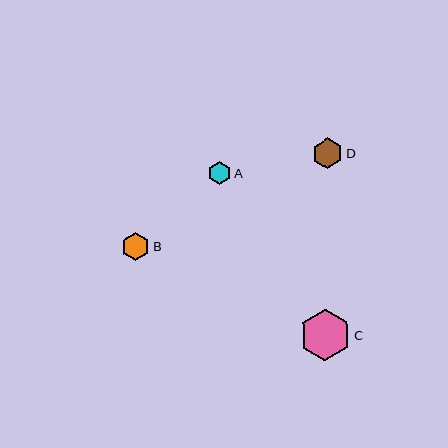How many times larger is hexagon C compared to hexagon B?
Hexagon C is approximately 1.8 times the size of hexagon B.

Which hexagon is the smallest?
Hexagon A is the smallest with a size of approximately 23 pixels.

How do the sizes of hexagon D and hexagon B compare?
Hexagon D and hexagon B are approximately the same size.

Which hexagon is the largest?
Hexagon C is the largest with a size of approximately 51 pixels.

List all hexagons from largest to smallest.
From largest to smallest: C, D, B, A.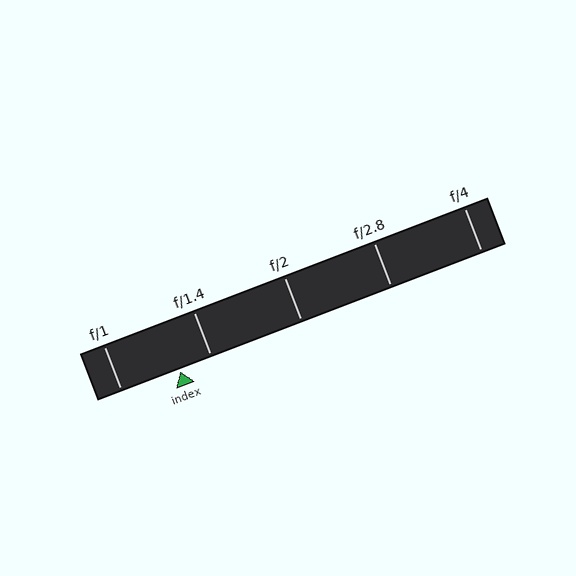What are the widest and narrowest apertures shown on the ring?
The widest aperture shown is f/1 and the narrowest is f/4.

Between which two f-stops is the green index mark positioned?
The index mark is between f/1 and f/1.4.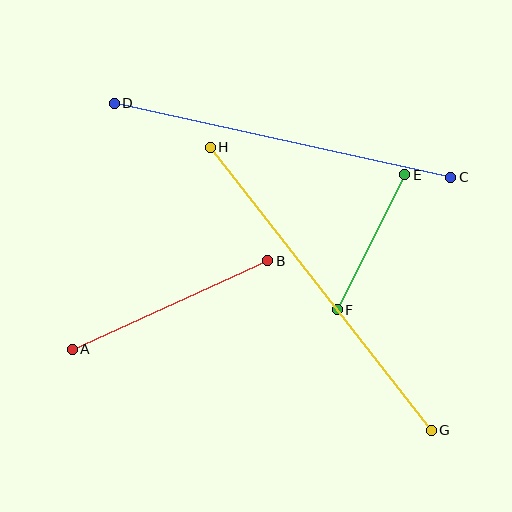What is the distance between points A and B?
The distance is approximately 214 pixels.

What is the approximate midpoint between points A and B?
The midpoint is at approximately (170, 305) pixels.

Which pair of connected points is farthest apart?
Points G and H are farthest apart.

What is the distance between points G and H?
The distance is approximately 359 pixels.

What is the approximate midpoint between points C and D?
The midpoint is at approximately (282, 140) pixels.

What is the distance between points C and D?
The distance is approximately 345 pixels.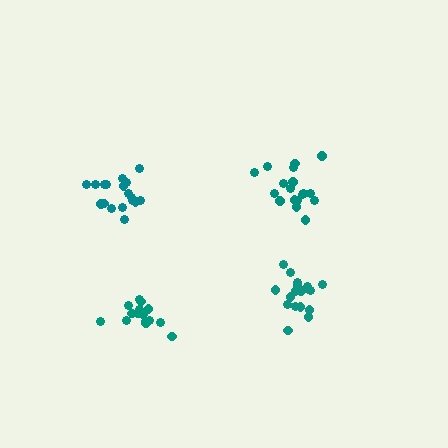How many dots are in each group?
Group 1: 18 dots, Group 2: 17 dots, Group 3: 18 dots, Group 4: 18 dots (71 total).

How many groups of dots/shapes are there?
There are 4 groups.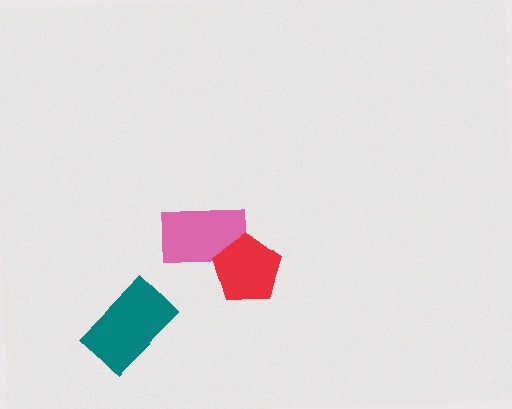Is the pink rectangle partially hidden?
Yes, it is partially covered by another shape.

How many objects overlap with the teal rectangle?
0 objects overlap with the teal rectangle.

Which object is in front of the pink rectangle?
The red pentagon is in front of the pink rectangle.